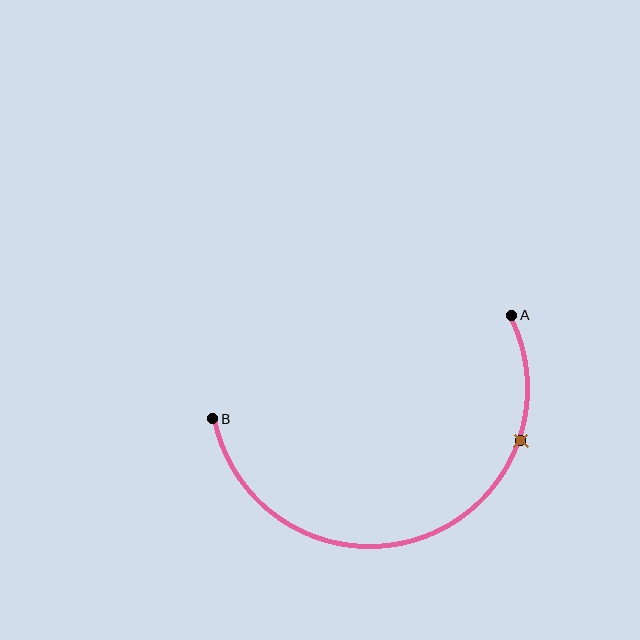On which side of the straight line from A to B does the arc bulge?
The arc bulges below the straight line connecting A and B.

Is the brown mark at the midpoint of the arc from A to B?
No. The brown mark lies on the arc but is closer to endpoint A. The arc midpoint would be at the point on the curve equidistant along the arc from both A and B.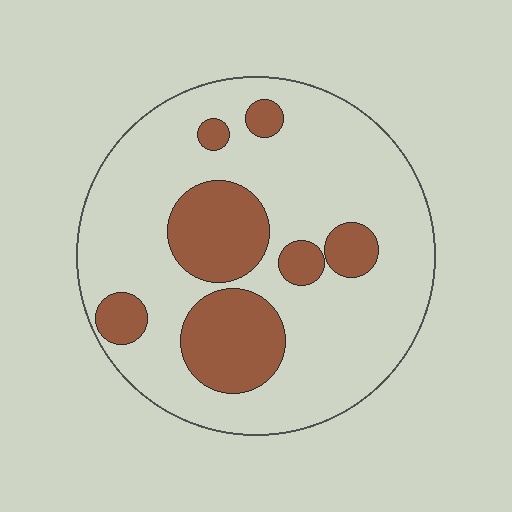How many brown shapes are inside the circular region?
7.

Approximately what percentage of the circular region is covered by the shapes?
Approximately 25%.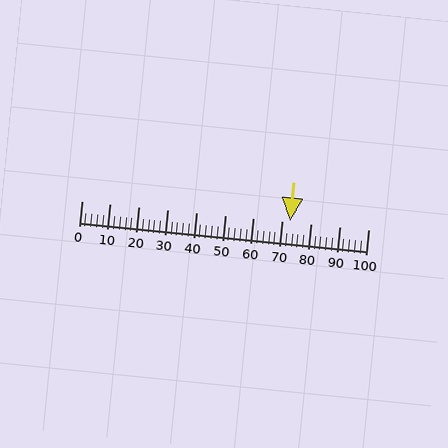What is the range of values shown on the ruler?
The ruler shows values from 0 to 100.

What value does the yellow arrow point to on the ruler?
The yellow arrow points to approximately 73.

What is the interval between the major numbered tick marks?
The major tick marks are spaced 10 units apart.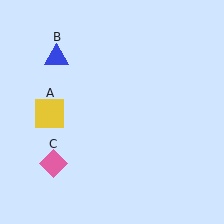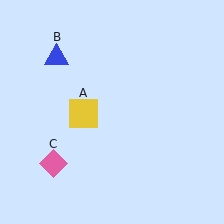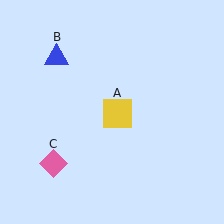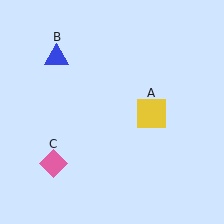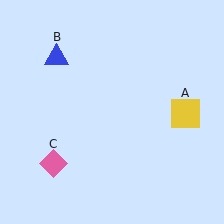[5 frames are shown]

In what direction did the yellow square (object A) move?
The yellow square (object A) moved right.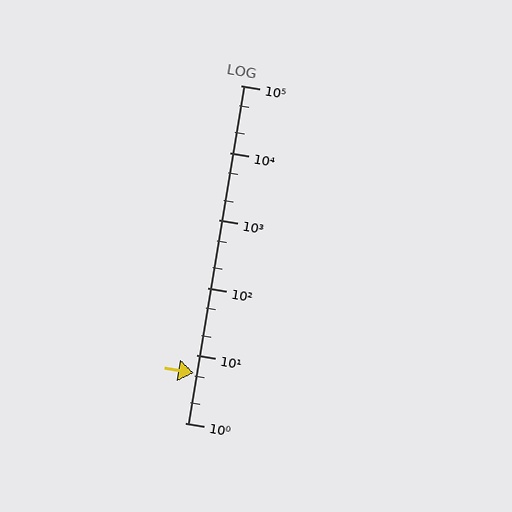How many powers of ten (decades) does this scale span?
The scale spans 5 decades, from 1 to 100000.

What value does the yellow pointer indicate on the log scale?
The pointer indicates approximately 5.5.